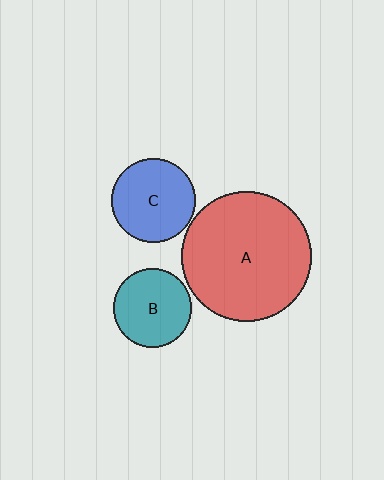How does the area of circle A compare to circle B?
Approximately 2.8 times.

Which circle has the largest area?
Circle A (red).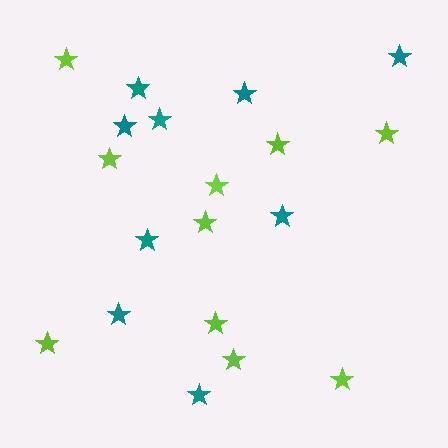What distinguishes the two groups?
There are 2 groups: one group of teal stars (9) and one group of lime stars (10).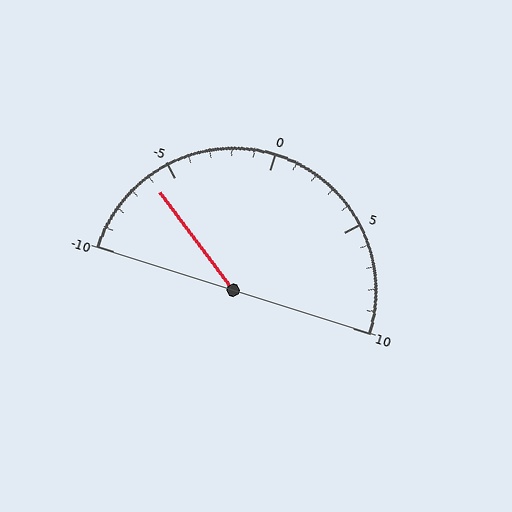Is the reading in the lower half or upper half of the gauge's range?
The reading is in the lower half of the range (-10 to 10).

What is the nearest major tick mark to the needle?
The nearest major tick mark is -5.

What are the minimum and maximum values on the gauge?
The gauge ranges from -10 to 10.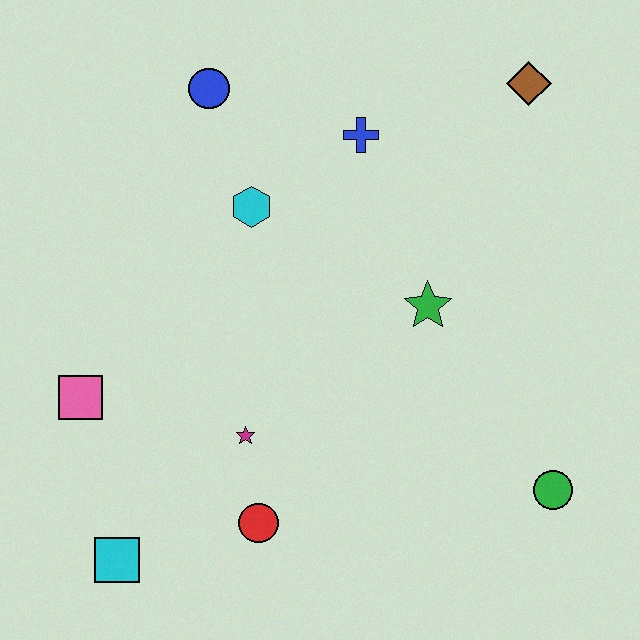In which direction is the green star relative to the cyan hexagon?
The green star is to the right of the cyan hexagon.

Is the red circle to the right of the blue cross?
No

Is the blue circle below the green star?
No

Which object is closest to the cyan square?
The red circle is closest to the cyan square.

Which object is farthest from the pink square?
The brown diamond is farthest from the pink square.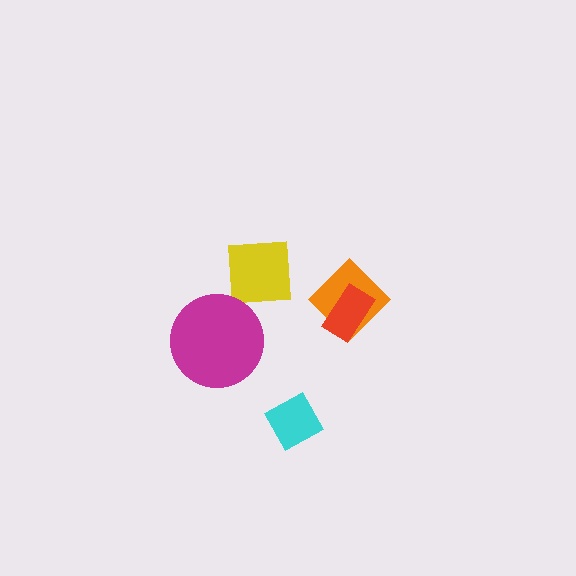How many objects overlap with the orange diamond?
1 object overlaps with the orange diamond.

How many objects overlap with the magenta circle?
0 objects overlap with the magenta circle.